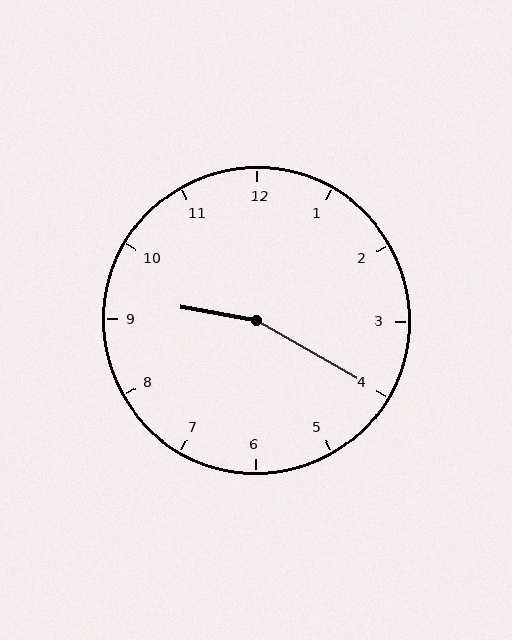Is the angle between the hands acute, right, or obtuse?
It is obtuse.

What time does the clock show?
9:20.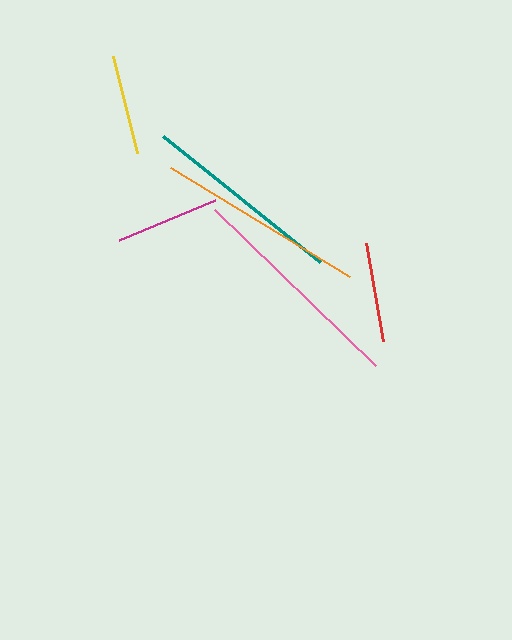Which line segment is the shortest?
The red line is the shortest at approximately 99 pixels.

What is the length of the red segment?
The red segment is approximately 99 pixels long.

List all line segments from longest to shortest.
From longest to shortest: pink, orange, teal, magenta, yellow, red.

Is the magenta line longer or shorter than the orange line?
The orange line is longer than the magenta line.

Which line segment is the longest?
The pink line is the longest at approximately 224 pixels.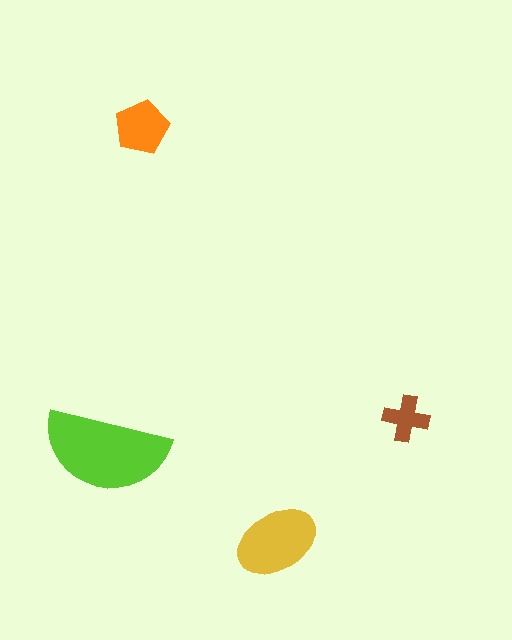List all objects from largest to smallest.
The lime semicircle, the yellow ellipse, the orange pentagon, the brown cross.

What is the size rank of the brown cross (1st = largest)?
4th.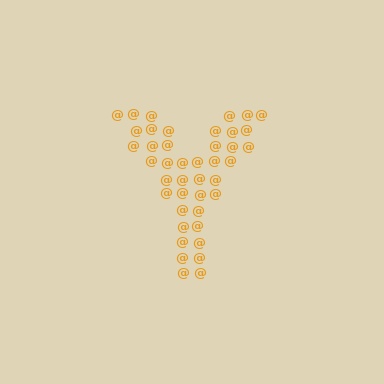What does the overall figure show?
The overall figure shows the letter Y.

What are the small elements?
The small elements are at signs.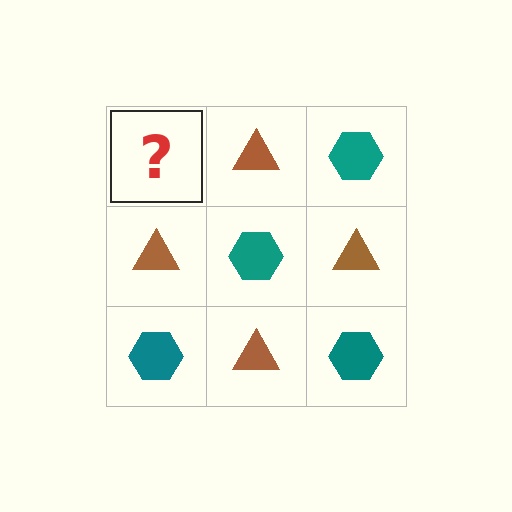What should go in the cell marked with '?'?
The missing cell should contain a teal hexagon.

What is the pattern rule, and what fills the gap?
The rule is that it alternates teal hexagon and brown triangle in a checkerboard pattern. The gap should be filled with a teal hexagon.